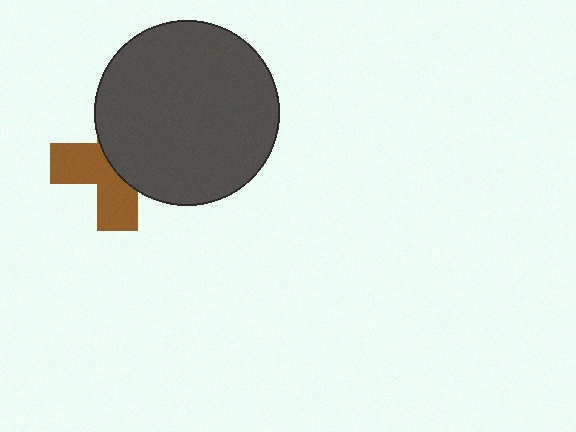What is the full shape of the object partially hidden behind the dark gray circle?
The partially hidden object is a brown cross.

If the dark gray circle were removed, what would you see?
You would see the complete brown cross.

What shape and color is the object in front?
The object in front is a dark gray circle.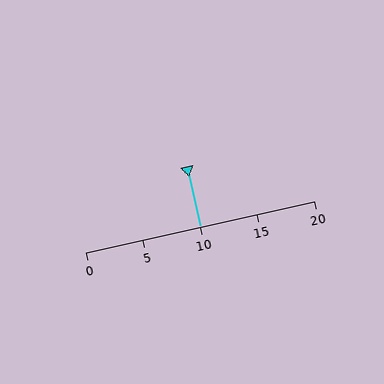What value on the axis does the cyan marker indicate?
The marker indicates approximately 10.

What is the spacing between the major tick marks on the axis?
The major ticks are spaced 5 apart.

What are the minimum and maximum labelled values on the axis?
The axis runs from 0 to 20.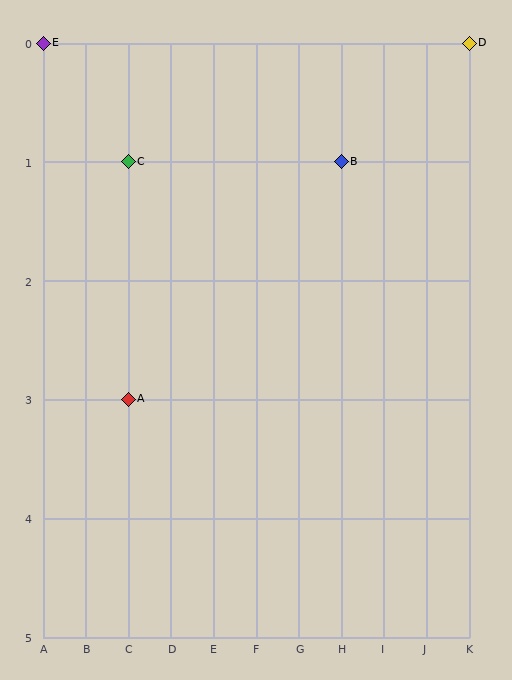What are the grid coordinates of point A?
Point A is at grid coordinates (C, 3).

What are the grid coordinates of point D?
Point D is at grid coordinates (K, 0).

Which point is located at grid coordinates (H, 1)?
Point B is at (H, 1).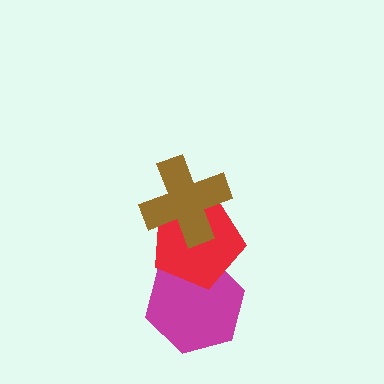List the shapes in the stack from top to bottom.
From top to bottom: the brown cross, the red pentagon, the magenta hexagon.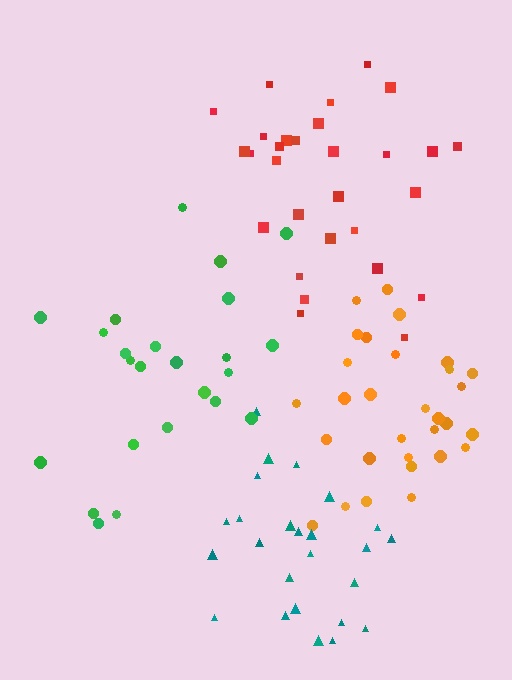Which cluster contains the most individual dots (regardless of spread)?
Orange (30).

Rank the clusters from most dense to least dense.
orange, red, teal, green.